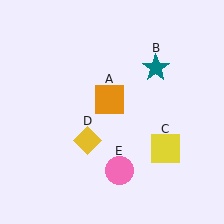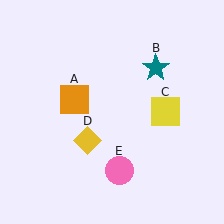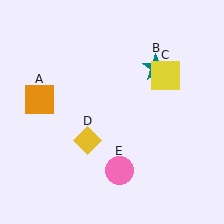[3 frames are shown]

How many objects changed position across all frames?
2 objects changed position: orange square (object A), yellow square (object C).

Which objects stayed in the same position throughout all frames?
Teal star (object B) and yellow diamond (object D) and pink circle (object E) remained stationary.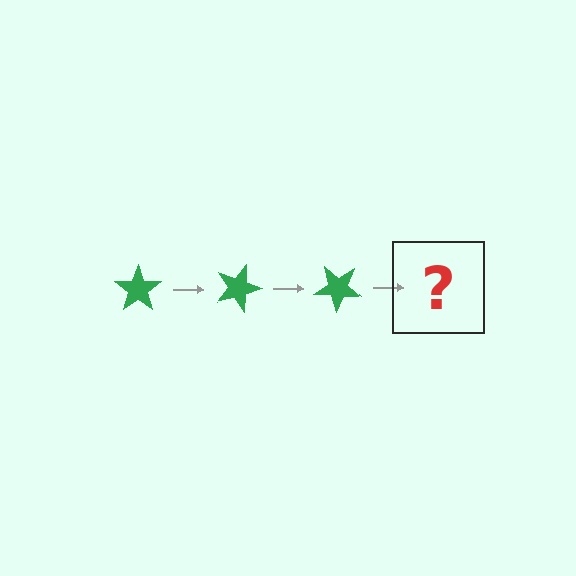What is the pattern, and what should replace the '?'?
The pattern is that the star rotates 20 degrees each step. The '?' should be a green star rotated 60 degrees.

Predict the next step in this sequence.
The next step is a green star rotated 60 degrees.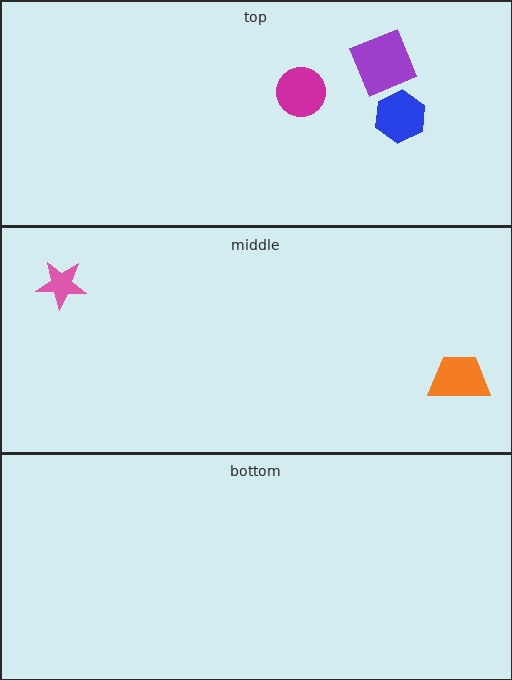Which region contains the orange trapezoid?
The middle region.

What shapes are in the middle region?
The pink star, the orange trapezoid.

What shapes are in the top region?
The purple square, the magenta circle, the blue hexagon.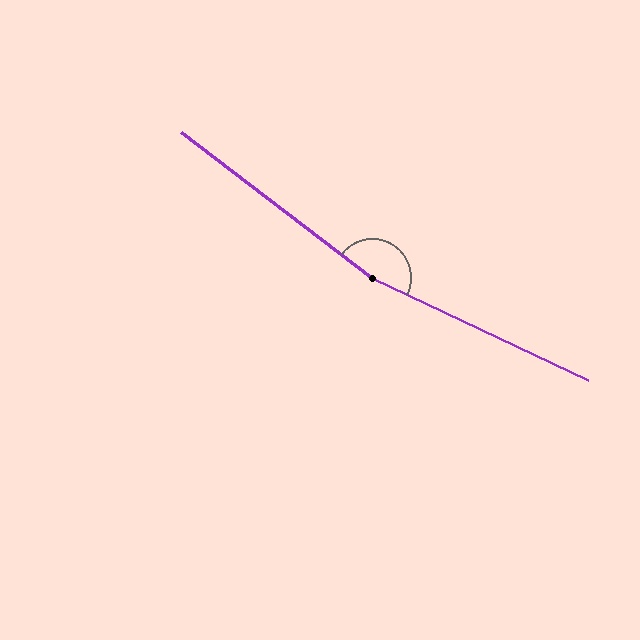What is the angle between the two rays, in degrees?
Approximately 168 degrees.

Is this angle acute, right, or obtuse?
It is obtuse.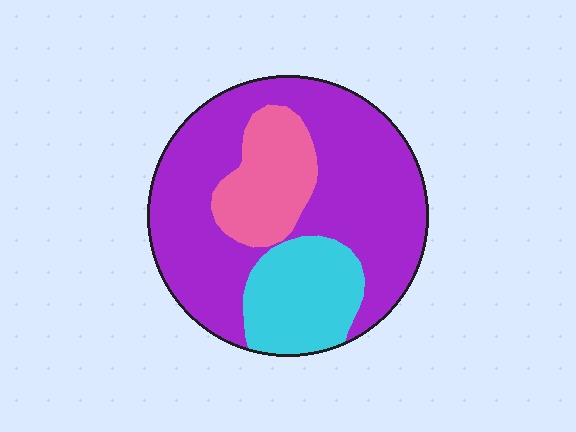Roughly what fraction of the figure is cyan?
Cyan covers 19% of the figure.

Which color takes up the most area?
Purple, at roughly 65%.